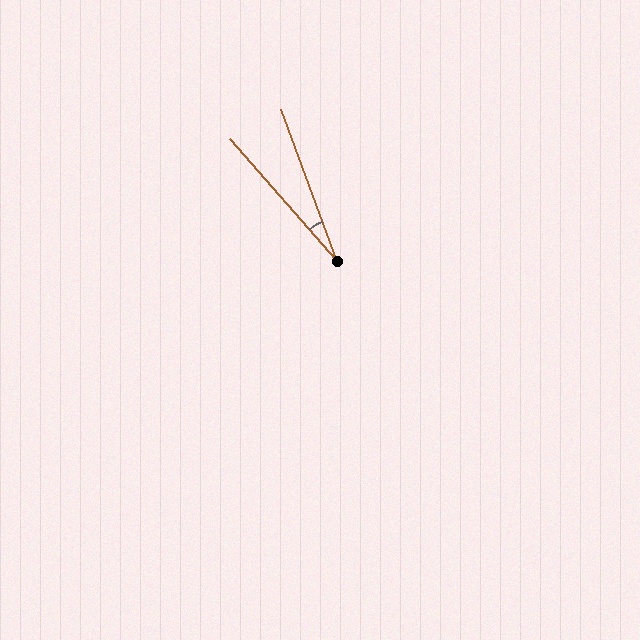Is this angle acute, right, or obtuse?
It is acute.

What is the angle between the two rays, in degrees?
Approximately 21 degrees.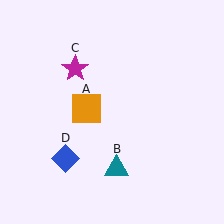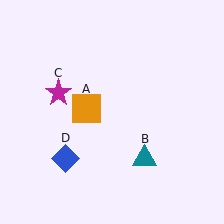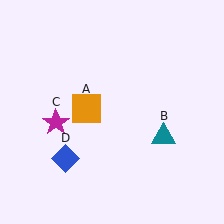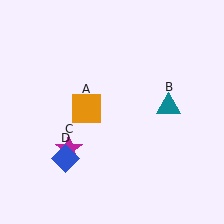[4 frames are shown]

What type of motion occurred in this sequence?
The teal triangle (object B), magenta star (object C) rotated counterclockwise around the center of the scene.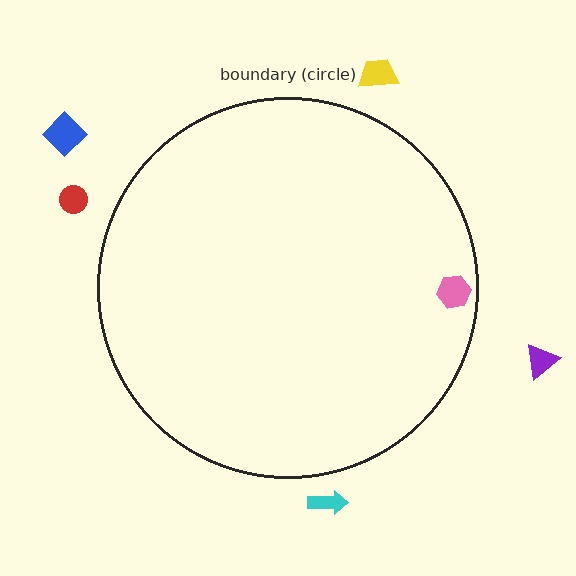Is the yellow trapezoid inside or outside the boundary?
Outside.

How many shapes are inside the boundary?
1 inside, 5 outside.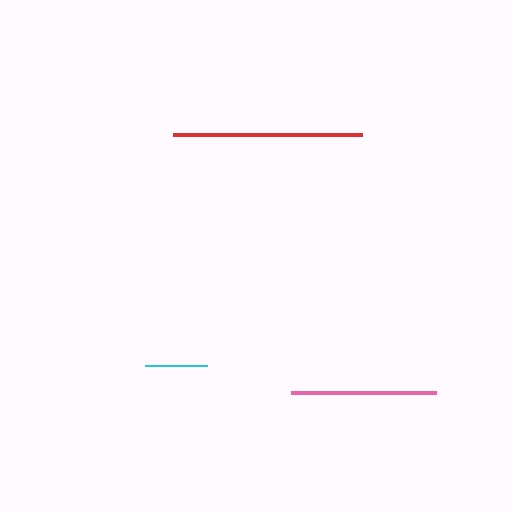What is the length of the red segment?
The red segment is approximately 189 pixels long.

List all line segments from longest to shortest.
From longest to shortest: red, pink, cyan.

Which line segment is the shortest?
The cyan line is the shortest at approximately 62 pixels.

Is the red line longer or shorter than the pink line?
The red line is longer than the pink line.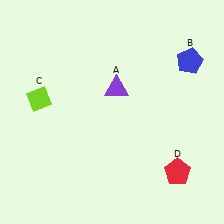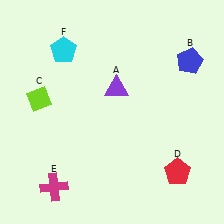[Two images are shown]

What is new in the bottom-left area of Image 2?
A magenta cross (E) was added in the bottom-left area of Image 2.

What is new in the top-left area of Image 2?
A cyan pentagon (F) was added in the top-left area of Image 2.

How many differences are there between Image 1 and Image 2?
There are 2 differences between the two images.